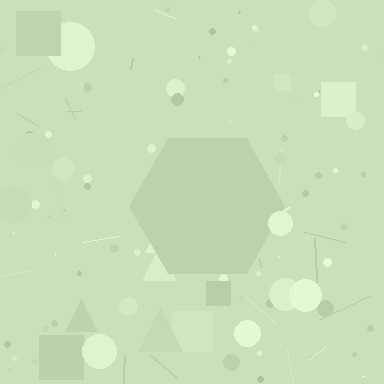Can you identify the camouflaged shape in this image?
The camouflaged shape is a hexagon.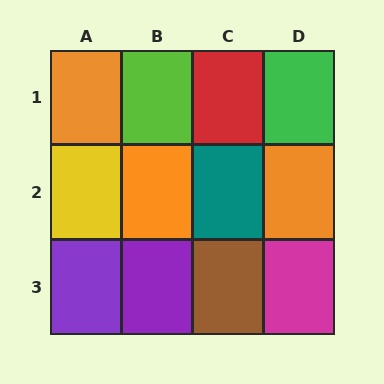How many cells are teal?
1 cell is teal.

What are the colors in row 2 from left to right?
Yellow, orange, teal, orange.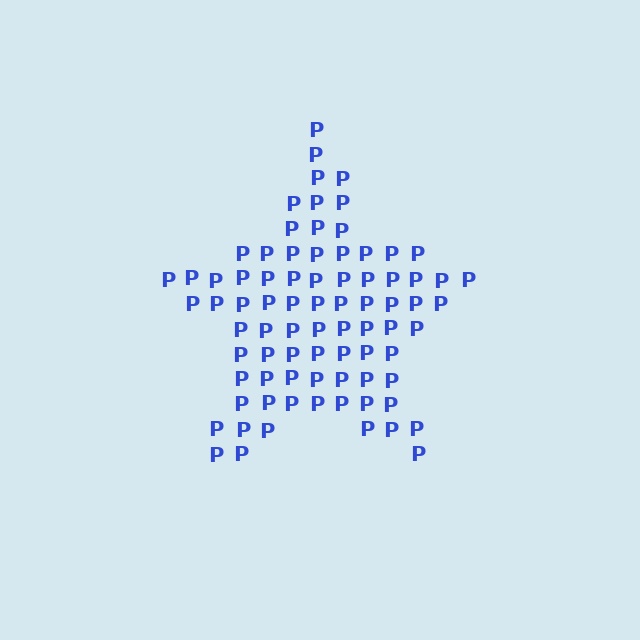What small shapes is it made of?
It is made of small letter P's.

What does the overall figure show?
The overall figure shows a star.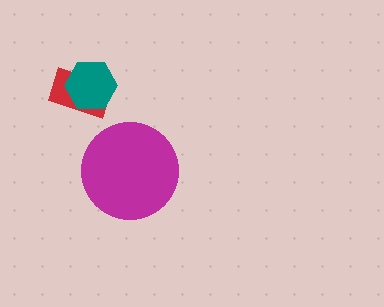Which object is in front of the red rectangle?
The teal hexagon is in front of the red rectangle.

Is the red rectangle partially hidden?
Yes, it is partially covered by another shape.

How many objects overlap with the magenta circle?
0 objects overlap with the magenta circle.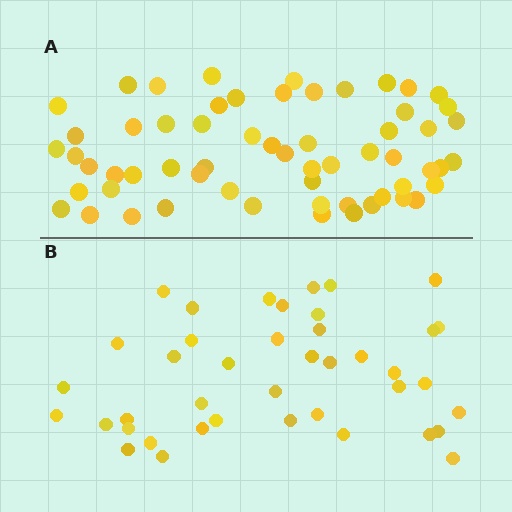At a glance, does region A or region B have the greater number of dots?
Region A (the top region) has more dots.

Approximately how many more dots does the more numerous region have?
Region A has approximately 20 more dots than region B.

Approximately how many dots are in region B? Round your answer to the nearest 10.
About 40 dots. (The exact count is 41, which rounds to 40.)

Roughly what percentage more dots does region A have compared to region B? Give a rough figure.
About 45% more.